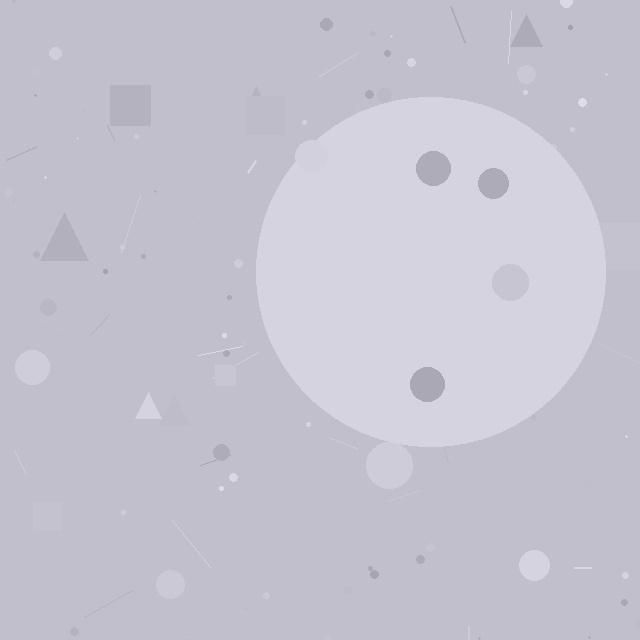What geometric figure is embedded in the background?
A circle is embedded in the background.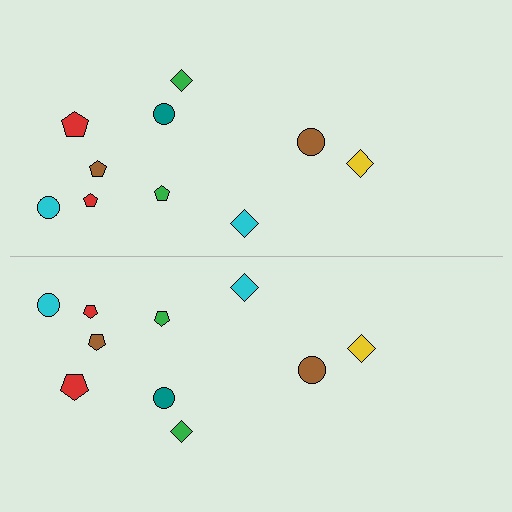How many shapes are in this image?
There are 20 shapes in this image.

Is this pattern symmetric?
Yes, this pattern has bilateral (reflection) symmetry.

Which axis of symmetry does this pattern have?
The pattern has a horizontal axis of symmetry running through the center of the image.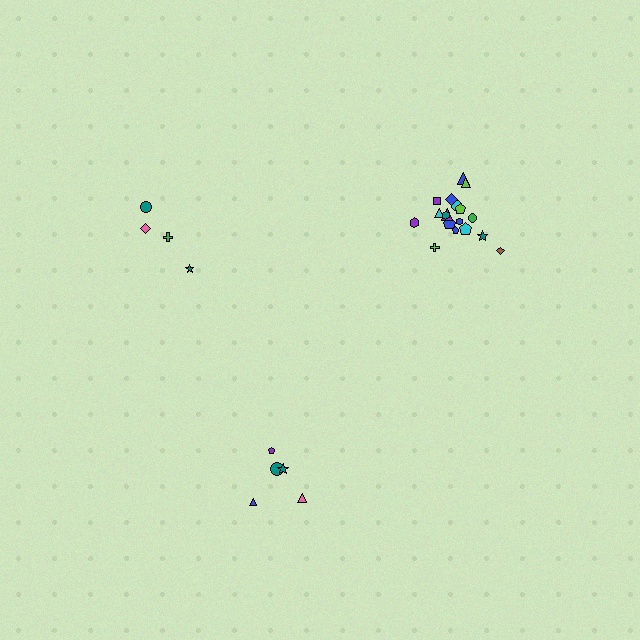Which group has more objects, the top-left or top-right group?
The top-right group.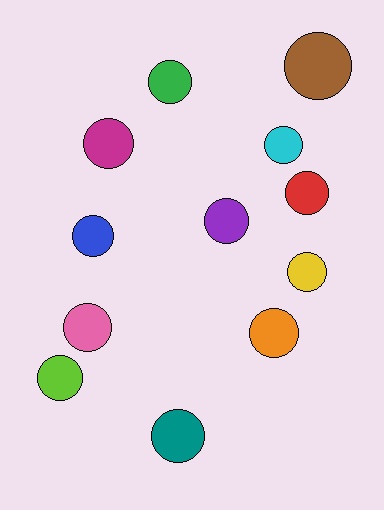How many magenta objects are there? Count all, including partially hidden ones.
There is 1 magenta object.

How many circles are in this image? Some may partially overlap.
There are 12 circles.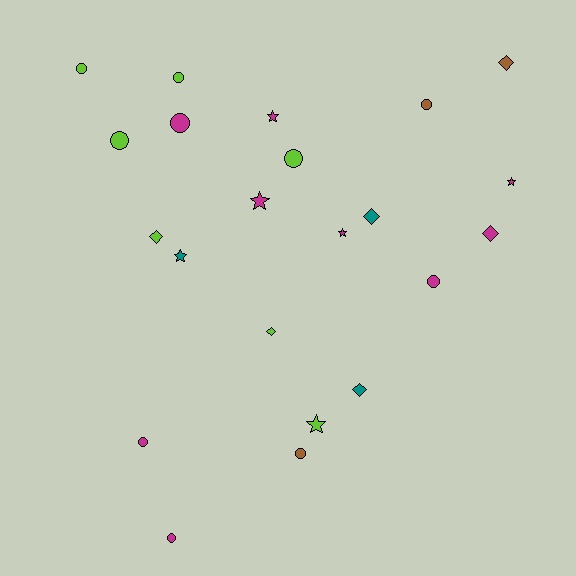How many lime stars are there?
There is 1 lime star.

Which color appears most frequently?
Magenta, with 9 objects.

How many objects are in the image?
There are 22 objects.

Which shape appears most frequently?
Circle, with 10 objects.